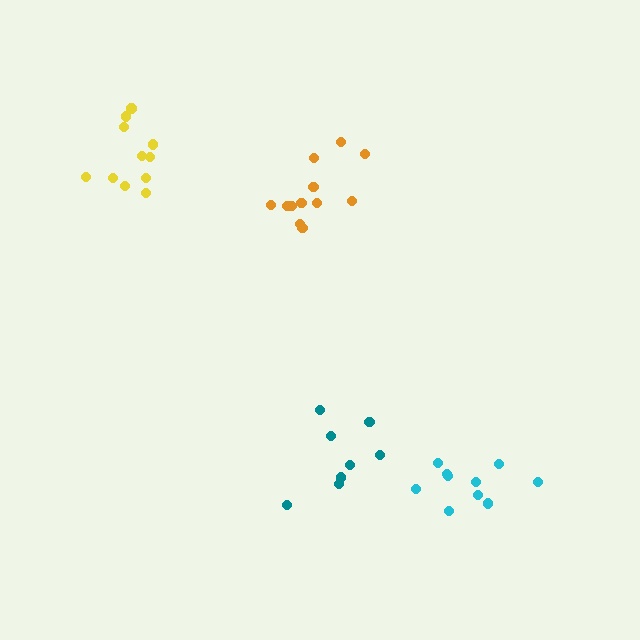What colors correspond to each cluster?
The clusters are colored: teal, orange, yellow, cyan.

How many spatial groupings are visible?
There are 4 spatial groupings.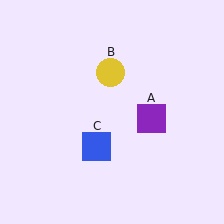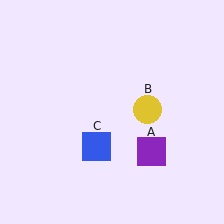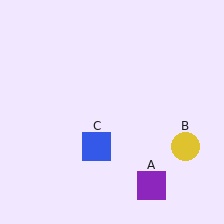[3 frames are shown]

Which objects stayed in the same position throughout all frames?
Blue square (object C) remained stationary.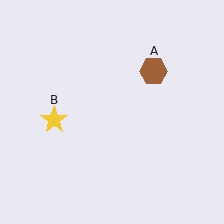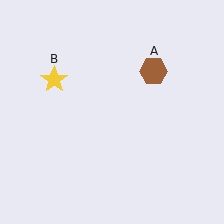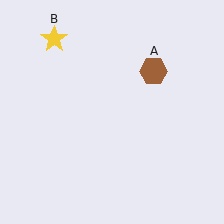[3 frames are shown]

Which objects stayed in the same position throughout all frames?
Brown hexagon (object A) remained stationary.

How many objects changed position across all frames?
1 object changed position: yellow star (object B).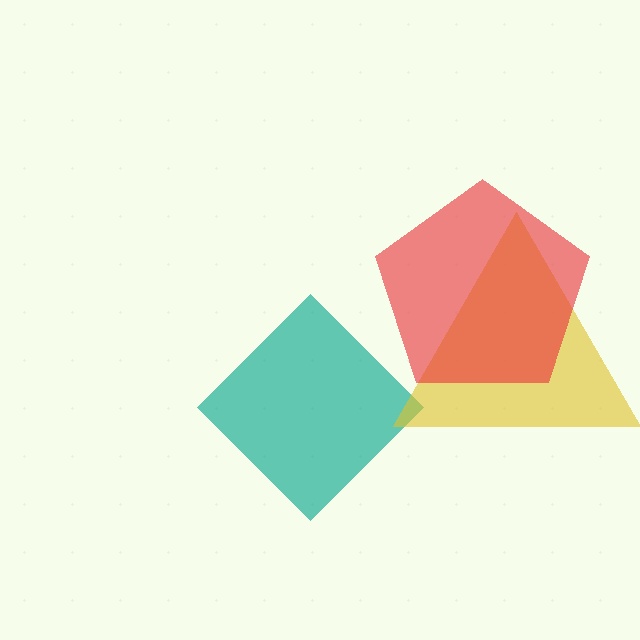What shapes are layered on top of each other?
The layered shapes are: a teal diamond, a yellow triangle, a red pentagon.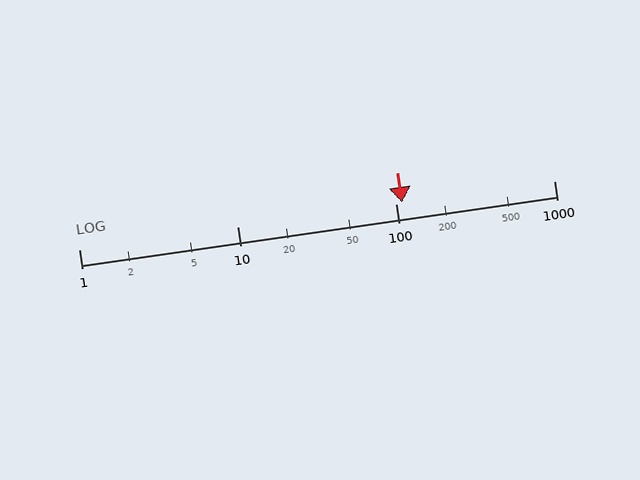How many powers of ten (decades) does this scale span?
The scale spans 3 decades, from 1 to 1000.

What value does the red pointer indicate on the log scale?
The pointer indicates approximately 110.